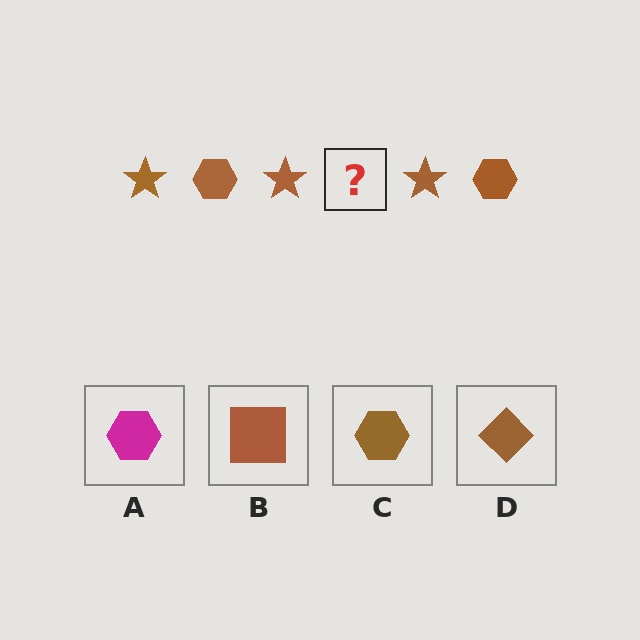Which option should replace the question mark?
Option C.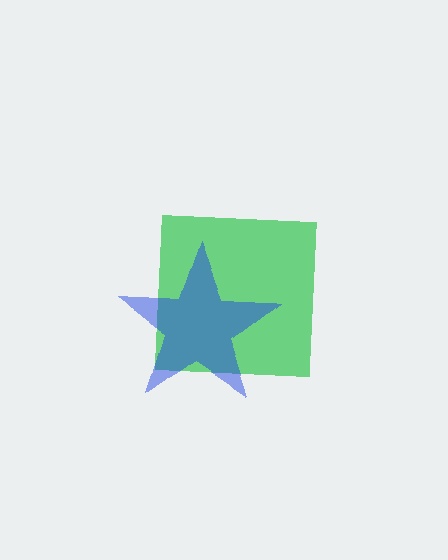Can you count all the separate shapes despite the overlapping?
Yes, there are 2 separate shapes.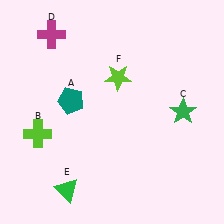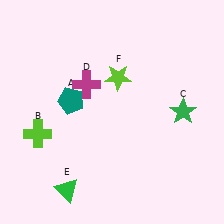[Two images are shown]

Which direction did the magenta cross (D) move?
The magenta cross (D) moved down.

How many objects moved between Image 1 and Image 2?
1 object moved between the two images.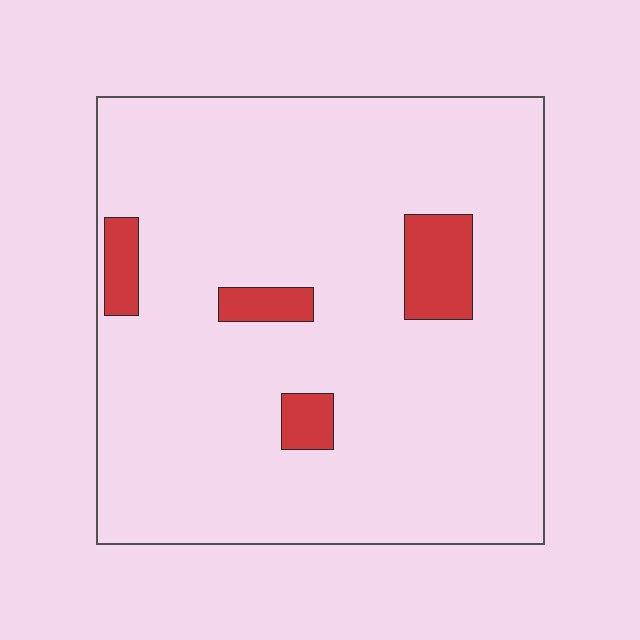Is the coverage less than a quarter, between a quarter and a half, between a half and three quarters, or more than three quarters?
Less than a quarter.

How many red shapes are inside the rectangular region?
4.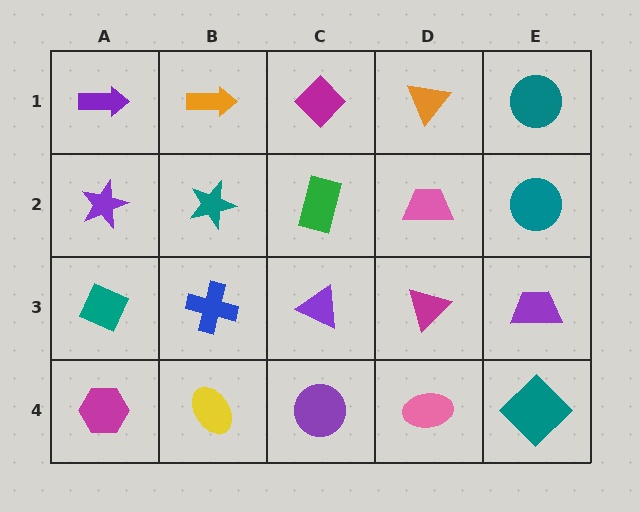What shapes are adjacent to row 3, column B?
A teal star (row 2, column B), a yellow ellipse (row 4, column B), a teal diamond (row 3, column A), a purple triangle (row 3, column C).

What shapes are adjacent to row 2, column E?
A teal circle (row 1, column E), a purple trapezoid (row 3, column E), a pink trapezoid (row 2, column D).